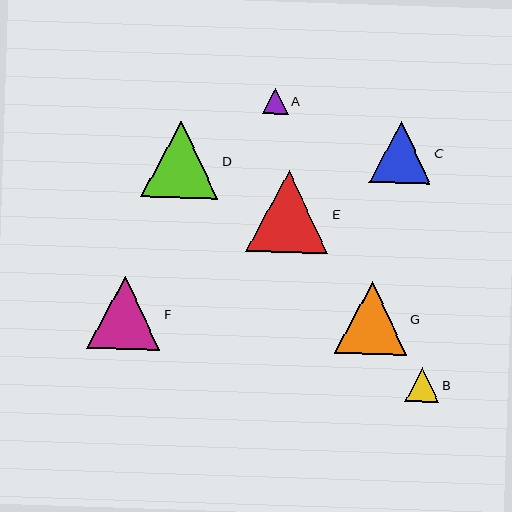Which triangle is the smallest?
Triangle A is the smallest with a size of approximately 26 pixels.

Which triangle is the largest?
Triangle E is the largest with a size of approximately 82 pixels.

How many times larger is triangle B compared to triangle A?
Triangle B is approximately 1.3 times the size of triangle A.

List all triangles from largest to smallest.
From largest to smallest: E, D, F, G, C, B, A.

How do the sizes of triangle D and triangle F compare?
Triangle D and triangle F are approximately the same size.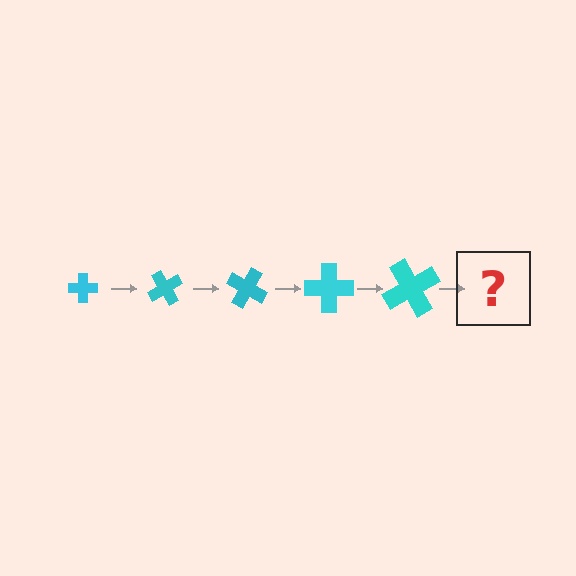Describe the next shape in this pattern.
It should be a cross, larger than the previous one and rotated 300 degrees from the start.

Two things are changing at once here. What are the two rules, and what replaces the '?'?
The two rules are that the cross grows larger each step and it rotates 60 degrees each step. The '?' should be a cross, larger than the previous one and rotated 300 degrees from the start.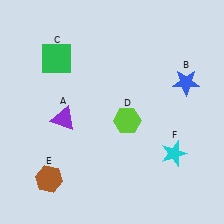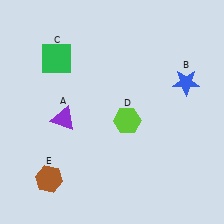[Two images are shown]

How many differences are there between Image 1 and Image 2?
There is 1 difference between the two images.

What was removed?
The cyan star (F) was removed in Image 2.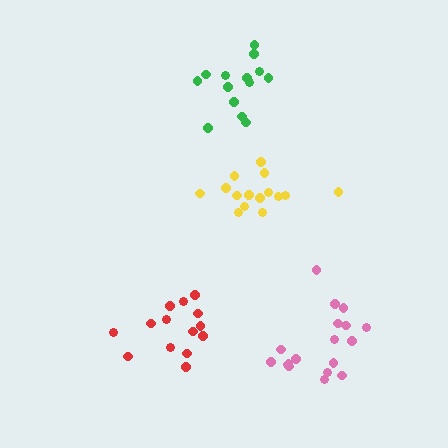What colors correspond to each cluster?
The clusters are colored: pink, yellow, green, red.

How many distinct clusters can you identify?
There are 4 distinct clusters.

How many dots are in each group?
Group 1: 18 dots, Group 2: 15 dots, Group 3: 14 dots, Group 4: 14 dots (61 total).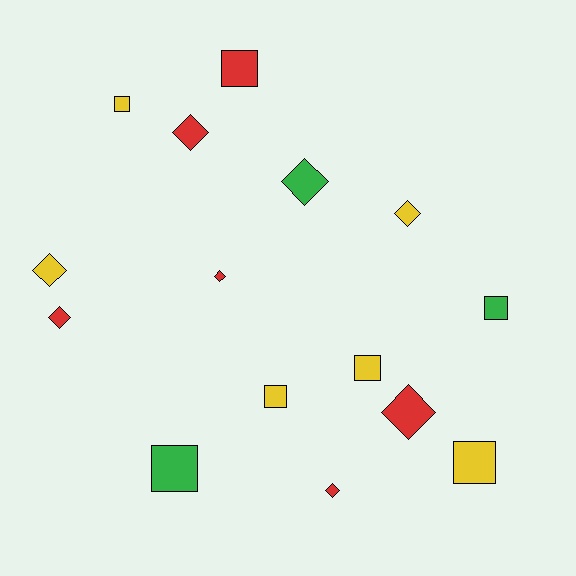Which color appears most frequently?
Yellow, with 6 objects.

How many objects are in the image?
There are 15 objects.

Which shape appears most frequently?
Diamond, with 8 objects.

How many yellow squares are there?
There are 4 yellow squares.